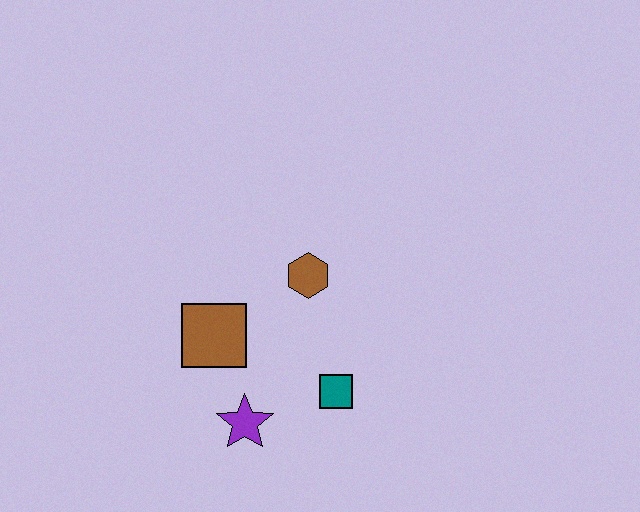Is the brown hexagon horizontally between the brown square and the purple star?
No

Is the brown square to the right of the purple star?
No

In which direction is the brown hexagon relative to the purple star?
The brown hexagon is above the purple star.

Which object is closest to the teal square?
The purple star is closest to the teal square.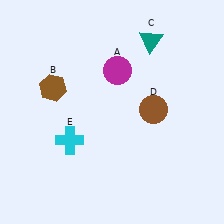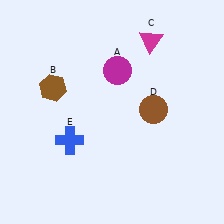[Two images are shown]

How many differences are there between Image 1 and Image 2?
There are 2 differences between the two images.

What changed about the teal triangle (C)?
In Image 1, C is teal. In Image 2, it changed to magenta.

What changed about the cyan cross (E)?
In Image 1, E is cyan. In Image 2, it changed to blue.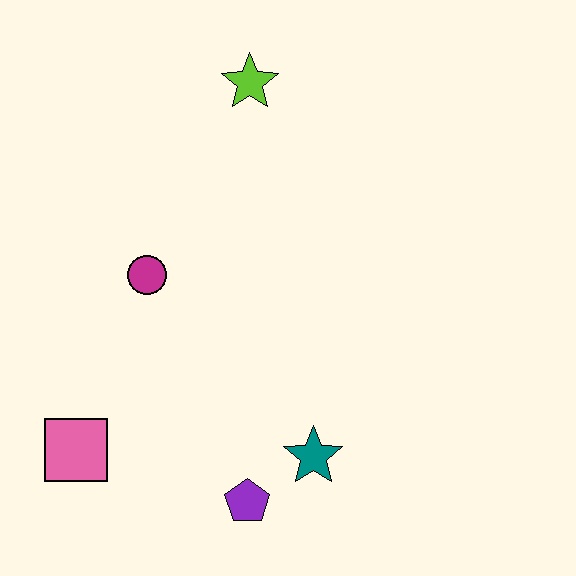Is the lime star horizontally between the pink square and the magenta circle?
No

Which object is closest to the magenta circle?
The pink square is closest to the magenta circle.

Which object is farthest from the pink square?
The lime star is farthest from the pink square.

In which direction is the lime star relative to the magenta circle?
The lime star is above the magenta circle.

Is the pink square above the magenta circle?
No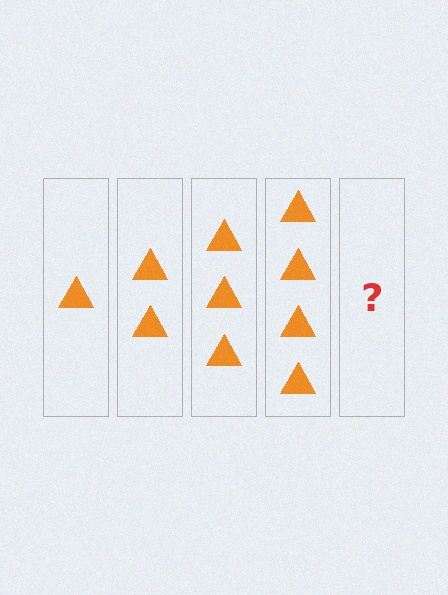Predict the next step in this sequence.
The next step is 5 triangles.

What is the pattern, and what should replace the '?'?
The pattern is that each step adds one more triangle. The '?' should be 5 triangles.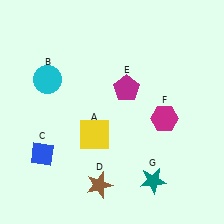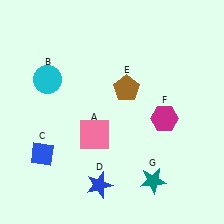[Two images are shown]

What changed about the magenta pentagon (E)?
In Image 1, E is magenta. In Image 2, it changed to brown.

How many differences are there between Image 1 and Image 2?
There are 3 differences between the two images.